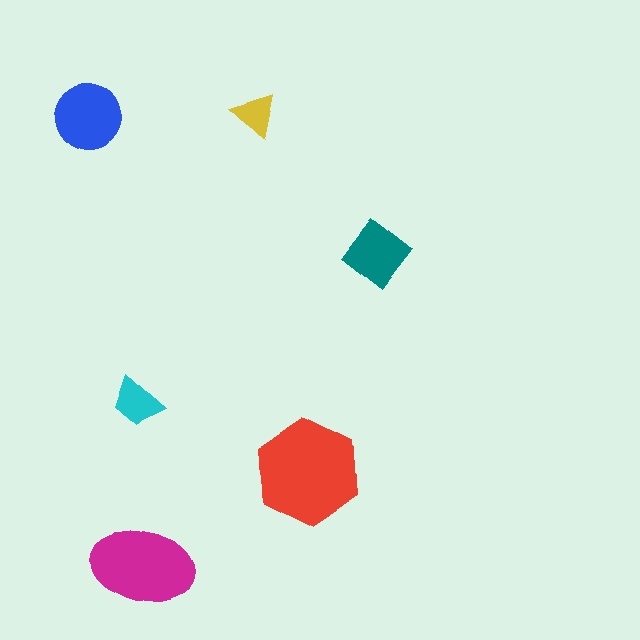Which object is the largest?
The red hexagon.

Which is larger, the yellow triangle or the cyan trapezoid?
The cyan trapezoid.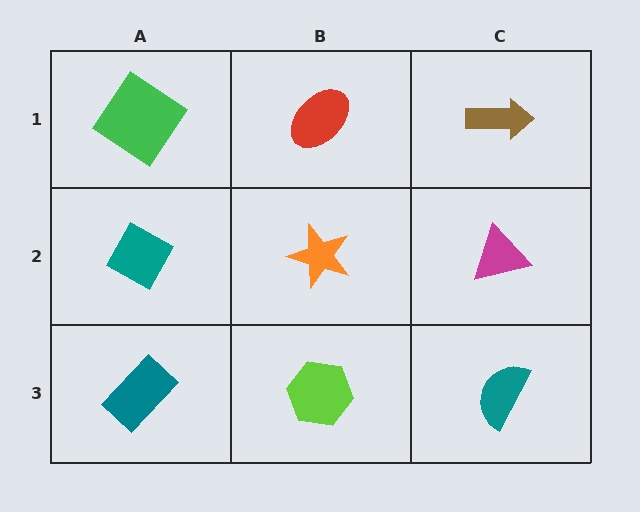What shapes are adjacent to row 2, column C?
A brown arrow (row 1, column C), a teal semicircle (row 3, column C), an orange star (row 2, column B).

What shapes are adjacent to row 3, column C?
A magenta triangle (row 2, column C), a lime hexagon (row 3, column B).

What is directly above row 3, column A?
A teal diamond.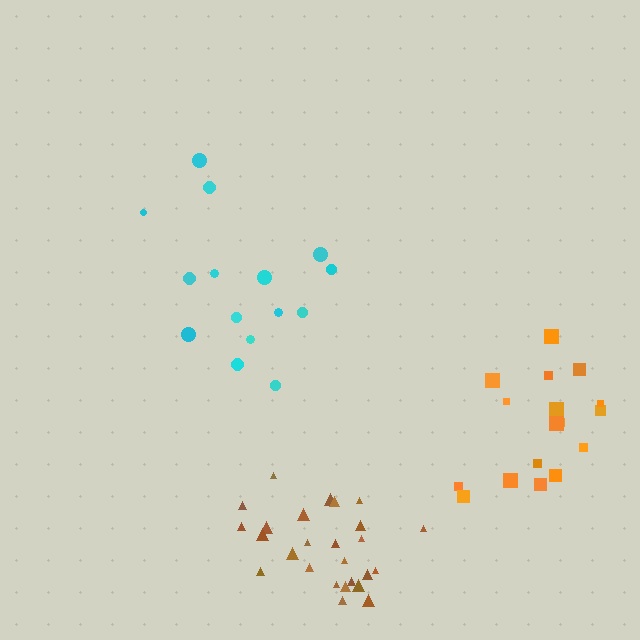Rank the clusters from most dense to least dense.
brown, orange, cyan.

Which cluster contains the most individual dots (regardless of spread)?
Brown (26).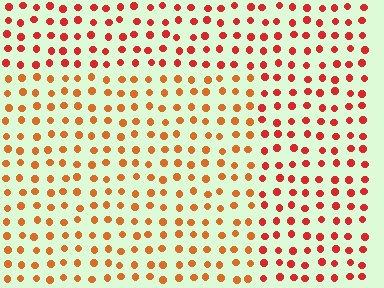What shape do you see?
I see a rectangle.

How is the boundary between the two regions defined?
The boundary is defined purely by a slight shift in hue (about 25 degrees). Spacing, size, and orientation are identical on both sides.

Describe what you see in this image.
The image is filled with small red elements in a uniform arrangement. A rectangle-shaped region is visible where the elements are tinted to a slightly different hue, forming a subtle color boundary.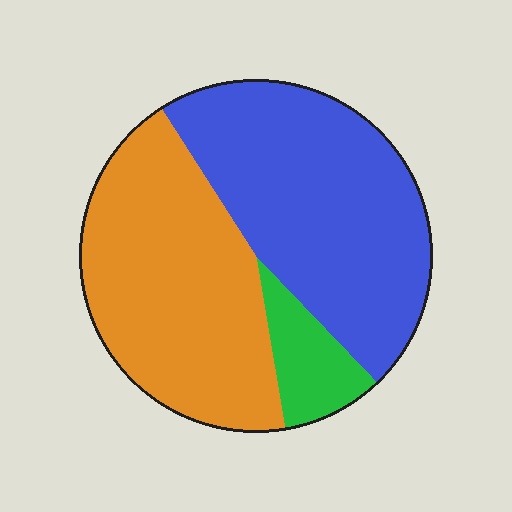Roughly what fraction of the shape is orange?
Orange takes up about two fifths (2/5) of the shape.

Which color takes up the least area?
Green, at roughly 10%.